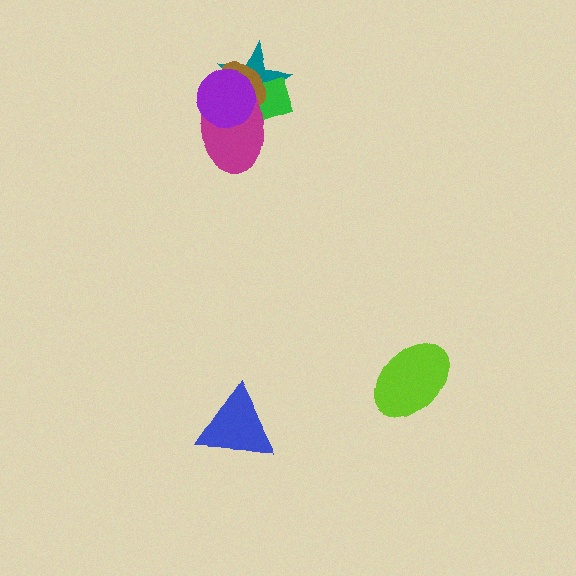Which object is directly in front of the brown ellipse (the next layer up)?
The magenta ellipse is directly in front of the brown ellipse.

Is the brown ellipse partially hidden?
Yes, it is partially covered by another shape.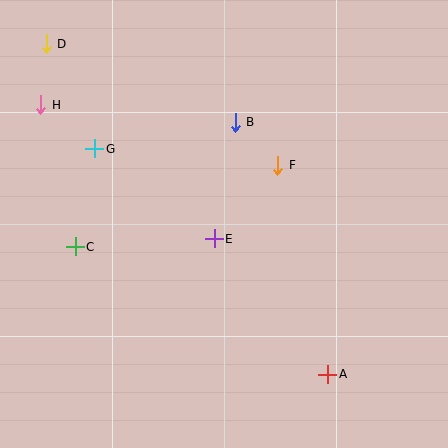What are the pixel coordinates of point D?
Point D is at (46, 44).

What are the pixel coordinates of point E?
Point E is at (214, 239).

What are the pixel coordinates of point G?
Point G is at (95, 149).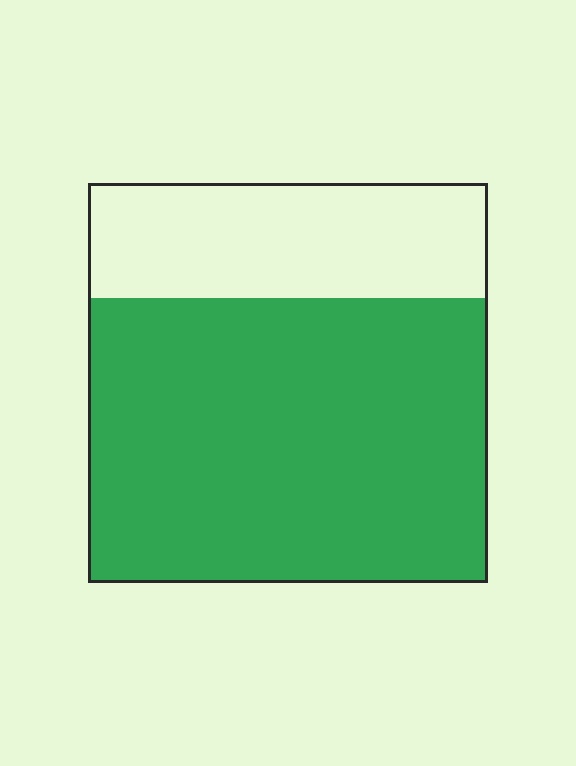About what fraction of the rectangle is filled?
About three quarters (3/4).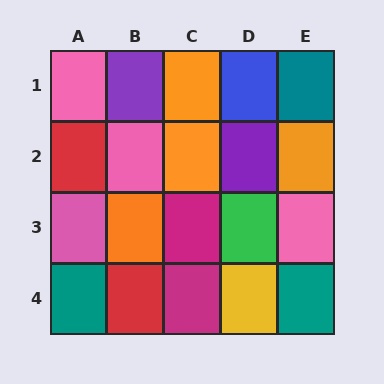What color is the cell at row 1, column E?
Teal.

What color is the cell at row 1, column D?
Blue.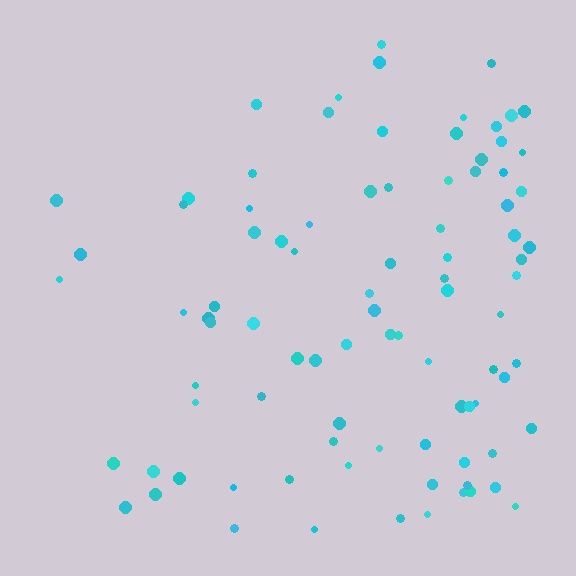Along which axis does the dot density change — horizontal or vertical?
Horizontal.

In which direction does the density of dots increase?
From left to right, with the right side densest.